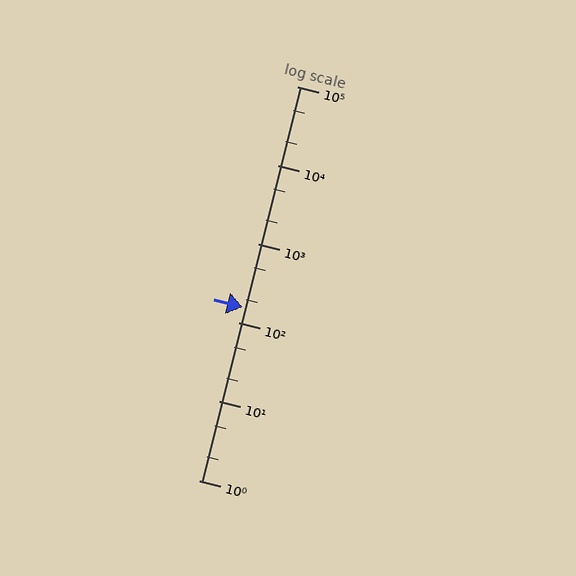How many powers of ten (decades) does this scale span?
The scale spans 5 decades, from 1 to 100000.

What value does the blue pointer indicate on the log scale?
The pointer indicates approximately 160.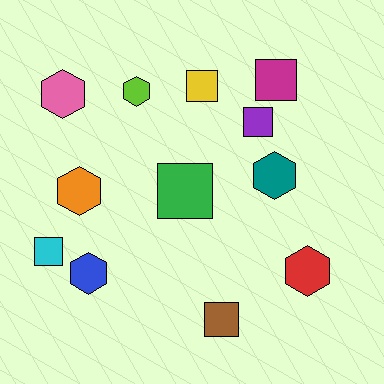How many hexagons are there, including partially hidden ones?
There are 6 hexagons.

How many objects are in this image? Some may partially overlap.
There are 12 objects.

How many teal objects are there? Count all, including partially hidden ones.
There is 1 teal object.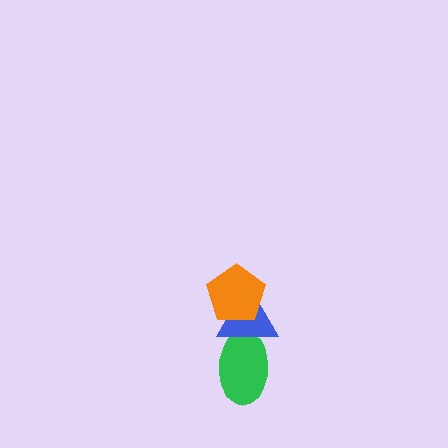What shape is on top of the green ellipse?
The blue triangle is on top of the green ellipse.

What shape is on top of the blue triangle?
The orange pentagon is on top of the blue triangle.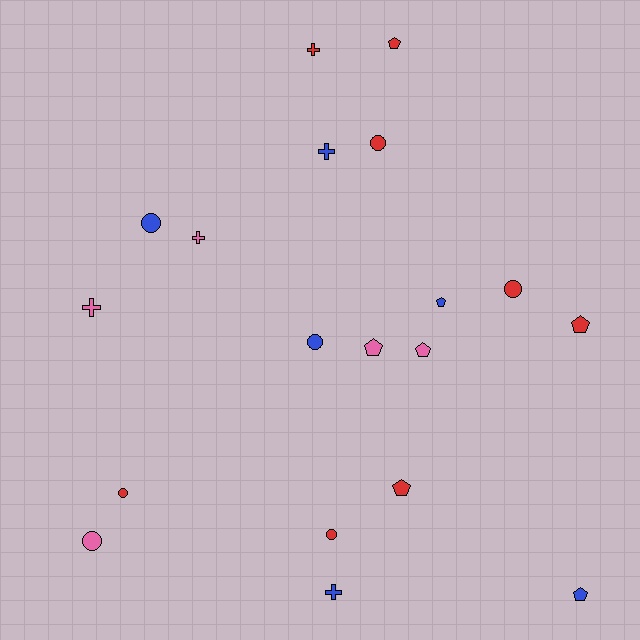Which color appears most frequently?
Red, with 8 objects.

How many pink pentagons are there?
There are 2 pink pentagons.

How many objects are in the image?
There are 19 objects.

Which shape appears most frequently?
Pentagon, with 7 objects.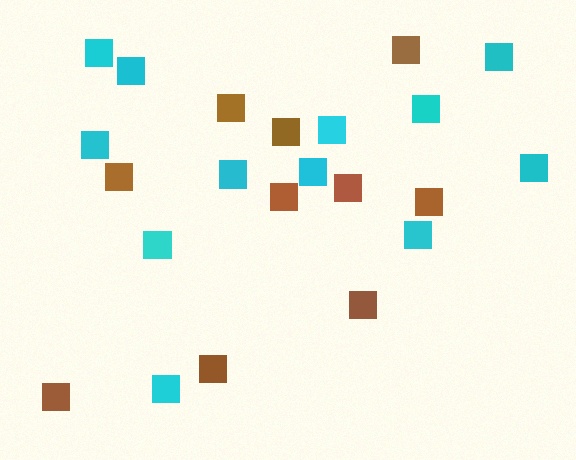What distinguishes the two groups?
There are 2 groups: one group of brown squares (10) and one group of cyan squares (12).